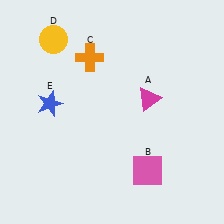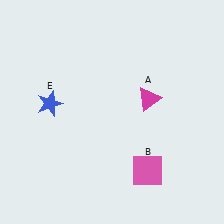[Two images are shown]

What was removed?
The orange cross (C), the yellow circle (D) were removed in Image 2.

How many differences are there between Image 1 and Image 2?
There are 2 differences between the two images.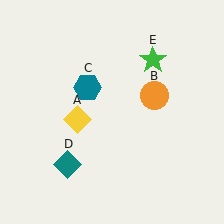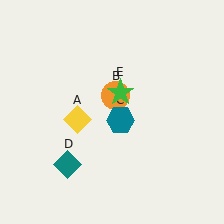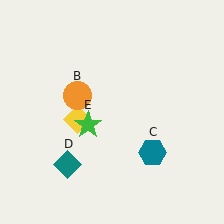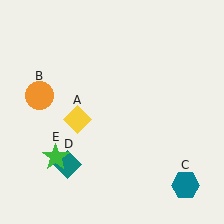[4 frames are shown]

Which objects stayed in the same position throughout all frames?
Yellow diamond (object A) and teal diamond (object D) remained stationary.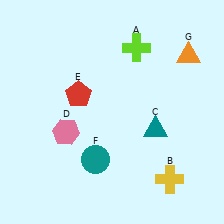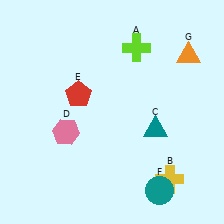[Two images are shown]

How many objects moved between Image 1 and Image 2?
1 object moved between the two images.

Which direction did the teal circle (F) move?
The teal circle (F) moved right.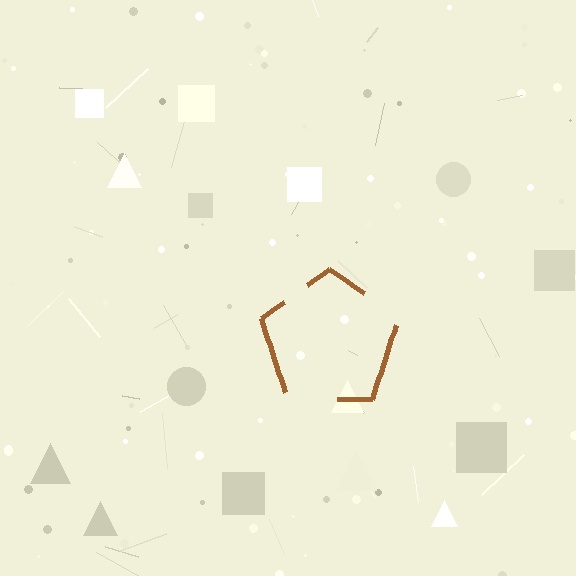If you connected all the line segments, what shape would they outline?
They would outline a pentagon.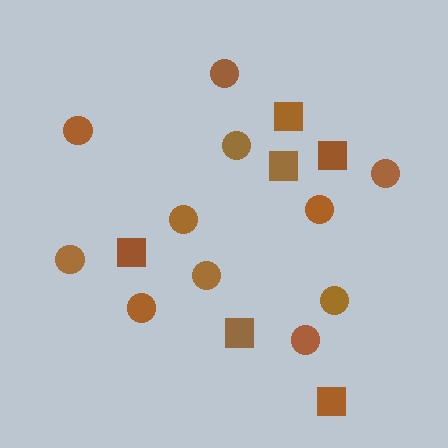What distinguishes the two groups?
There are 2 groups: one group of squares (6) and one group of circles (11).